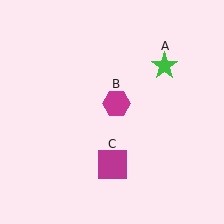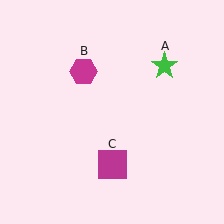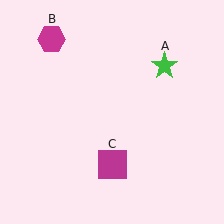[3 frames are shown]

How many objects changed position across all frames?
1 object changed position: magenta hexagon (object B).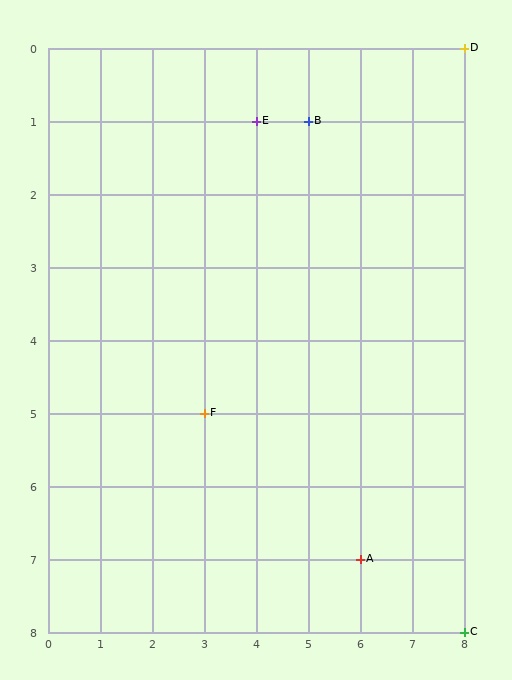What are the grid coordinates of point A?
Point A is at grid coordinates (6, 7).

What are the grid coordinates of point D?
Point D is at grid coordinates (8, 0).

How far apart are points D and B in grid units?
Points D and B are 3 columns and 1 row apart (about 3.2 grid units diagonally).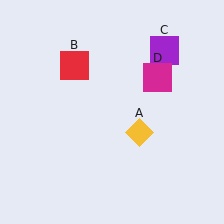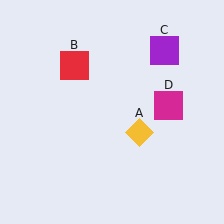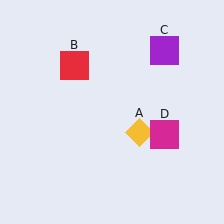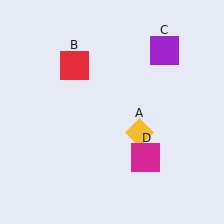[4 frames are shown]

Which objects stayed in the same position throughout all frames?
Yellow diamond (object A) and red square (object B) and purple square (object C) remained stationary.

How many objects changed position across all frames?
1 object changed position: magenta square (object D).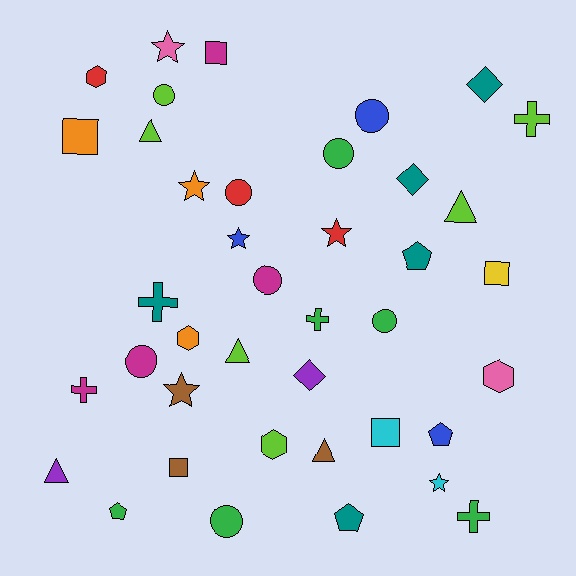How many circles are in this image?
There are 8 circles.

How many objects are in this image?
There are 40 objects.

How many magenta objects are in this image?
There are 4 magenta objects.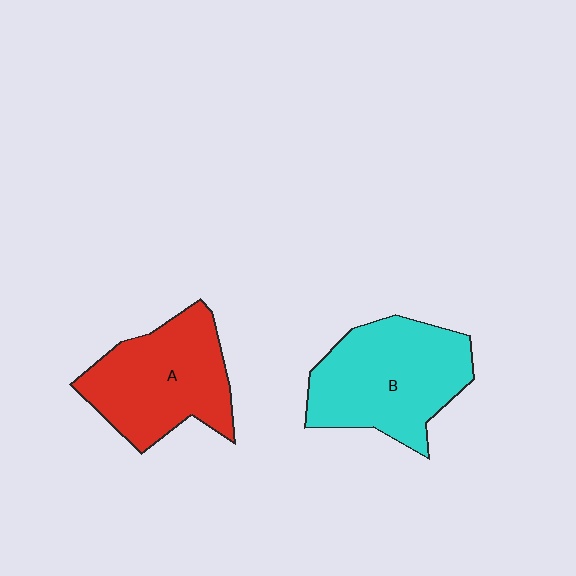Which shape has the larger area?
Shape B (cyan).